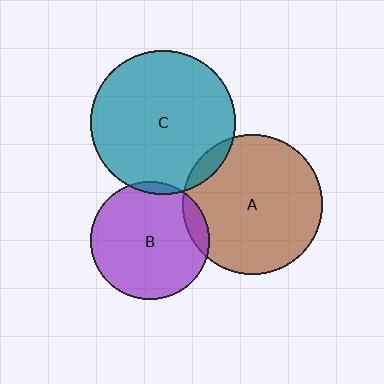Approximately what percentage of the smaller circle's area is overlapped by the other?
Approximately 5%.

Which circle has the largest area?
Circle C (teal).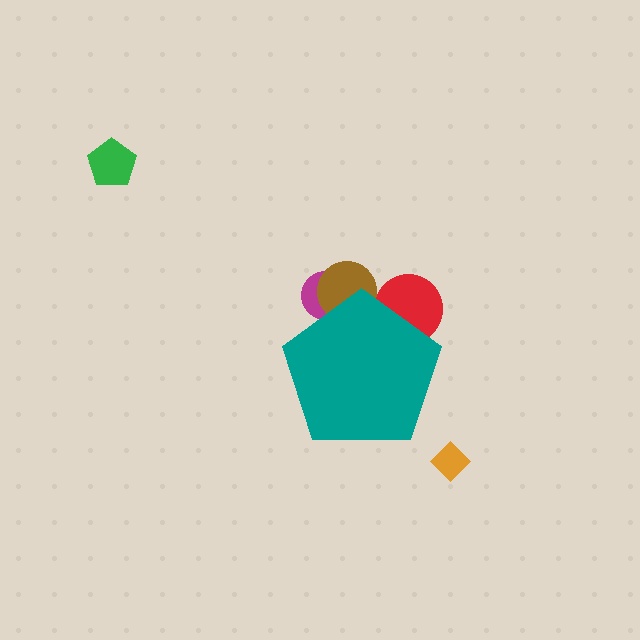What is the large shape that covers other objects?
A teal pentagon.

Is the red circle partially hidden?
Yes, the red circle is partially hidden behind the teal pentagon.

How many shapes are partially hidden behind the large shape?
3 shapes are partially hidden.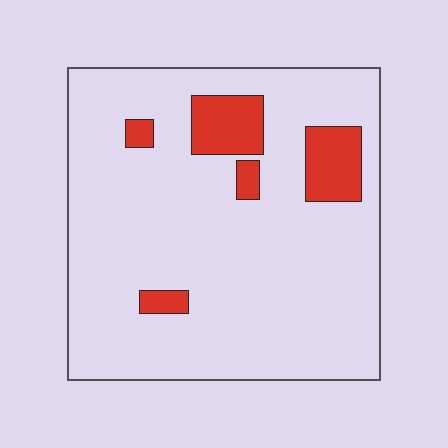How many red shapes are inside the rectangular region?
5.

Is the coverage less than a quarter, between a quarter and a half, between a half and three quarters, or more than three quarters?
Less than a quarter.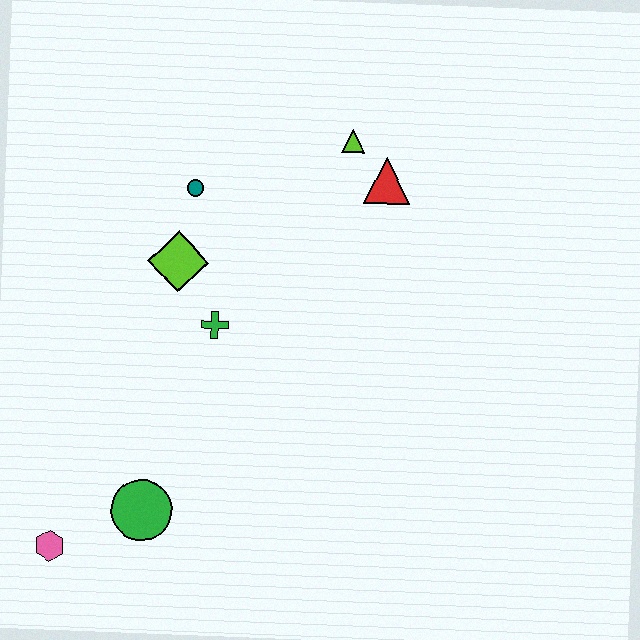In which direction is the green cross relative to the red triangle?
The green cross is to the left of the red triangle.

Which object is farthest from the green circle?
The lime triangle is farthest from the green circle.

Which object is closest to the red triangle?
The lime triangle is closest to the red triangle.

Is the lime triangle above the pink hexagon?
Yes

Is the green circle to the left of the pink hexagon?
No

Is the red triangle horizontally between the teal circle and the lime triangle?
No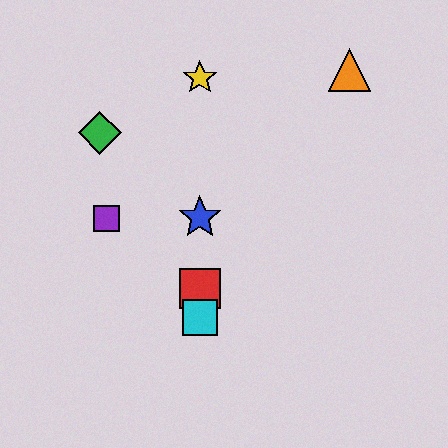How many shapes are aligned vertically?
4 shapes (the red square, the blue star, the yellow star, the cyan square) are aligned vertically.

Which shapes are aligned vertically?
The red square, the blue star, the yellow star, the cyan square are aligned vertically.